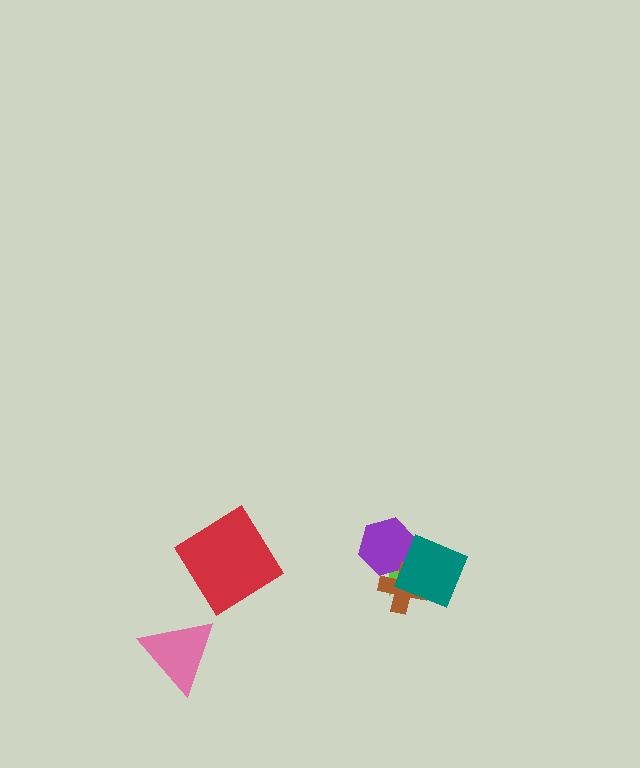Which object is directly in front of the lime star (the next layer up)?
The purple hexagon is directly in front of the lime star.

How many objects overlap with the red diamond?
0 objects overlap with the red diamond.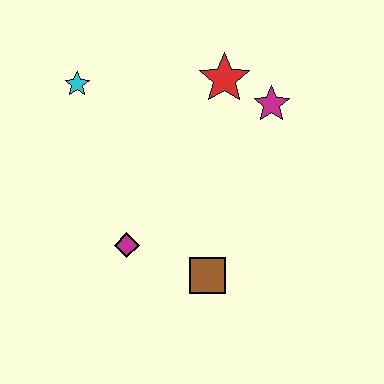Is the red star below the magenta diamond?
No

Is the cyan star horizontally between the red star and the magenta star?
No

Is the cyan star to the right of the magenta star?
No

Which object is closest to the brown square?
The magenta diamond is closest to the brown square.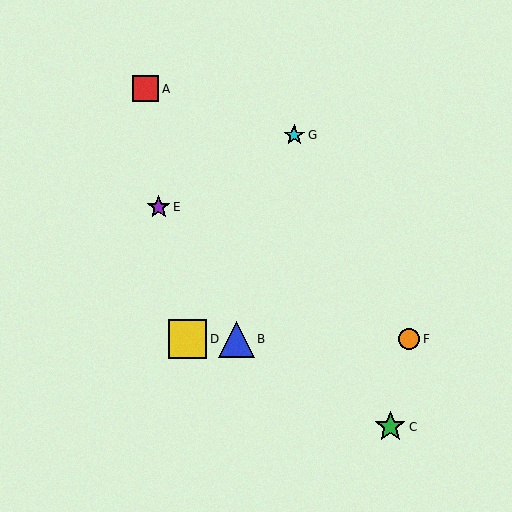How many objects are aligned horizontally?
3 objects (B, D, F) are aligned horizontally.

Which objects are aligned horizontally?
Objects B, D, F are aligned horizontally.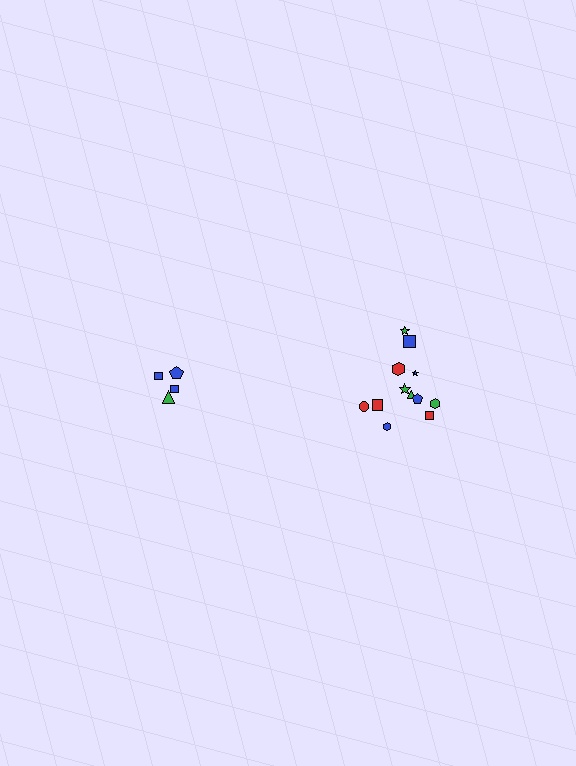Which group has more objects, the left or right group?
The right group.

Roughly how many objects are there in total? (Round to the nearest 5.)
Roughly 15 objects in total.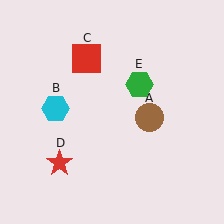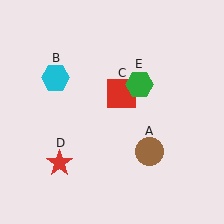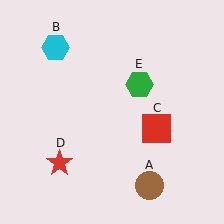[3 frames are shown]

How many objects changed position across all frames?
3 objects changed position: brown circle (object A), cyan hexagon (object B), red square (object C).